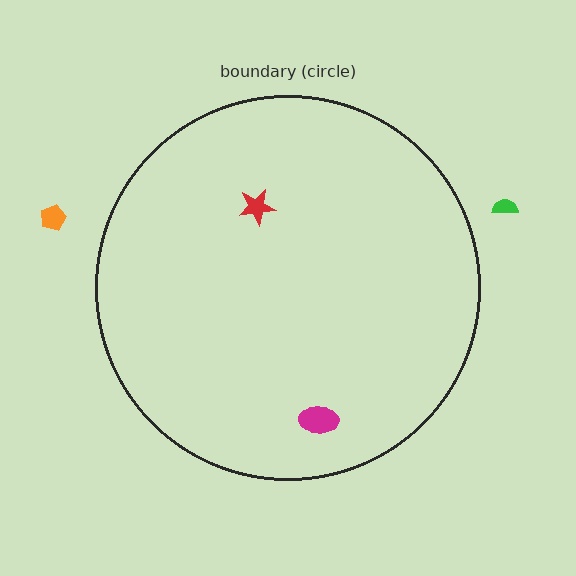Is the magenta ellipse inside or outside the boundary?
Inside.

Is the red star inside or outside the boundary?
Inside.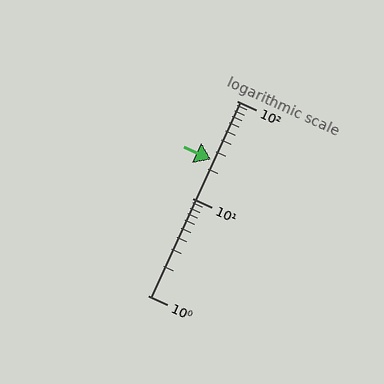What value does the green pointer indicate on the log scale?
The pointer indicates approximately 25.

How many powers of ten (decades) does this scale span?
The scale spans 2 decades, from 1 to 100.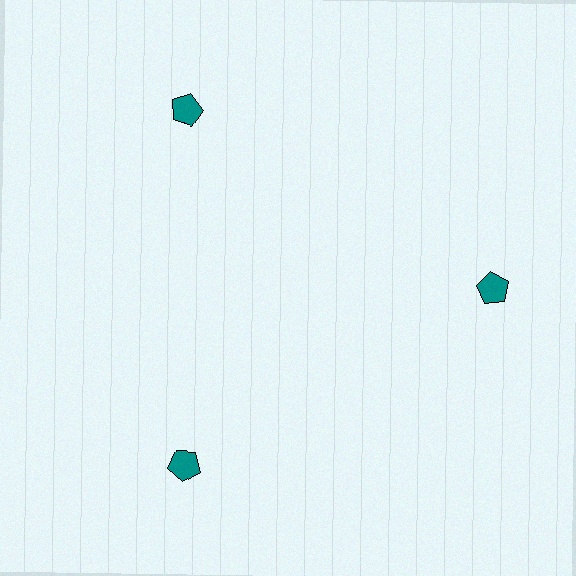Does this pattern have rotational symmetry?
Yes, this pattern has 3-fold rotational symmetry. It looks the same after rotating 120 degrees around the center.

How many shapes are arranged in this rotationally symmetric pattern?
There are 3 shapes, arranged in 3 groups of 1.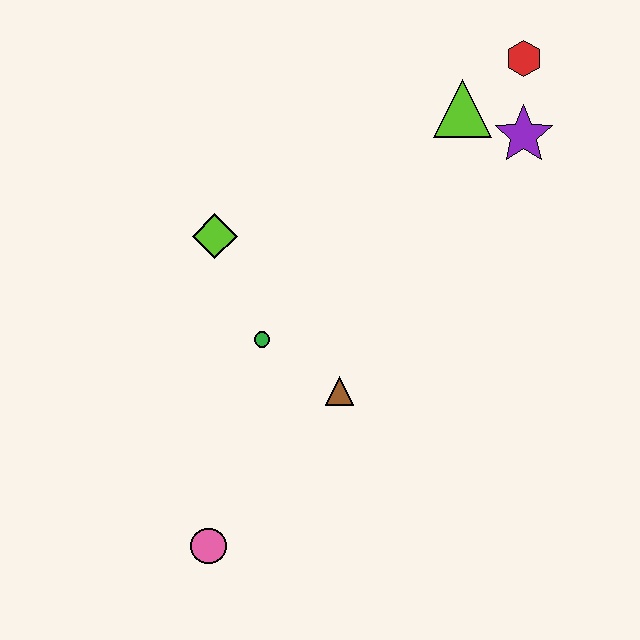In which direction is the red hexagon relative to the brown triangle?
The red hexagon is above the brown triangle.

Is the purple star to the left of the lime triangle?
No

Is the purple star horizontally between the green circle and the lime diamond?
No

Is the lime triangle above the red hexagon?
No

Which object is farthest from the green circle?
The red hexagon is farthest from the green circle.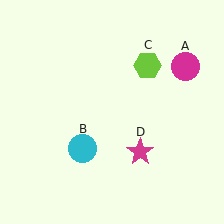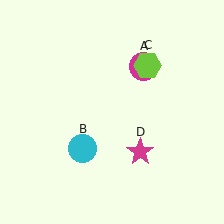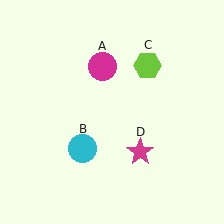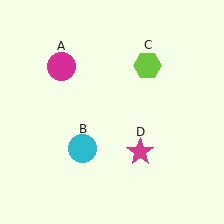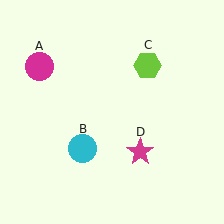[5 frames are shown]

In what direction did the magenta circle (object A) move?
The magenta circle (object A) moved left.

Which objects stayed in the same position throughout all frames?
Cyan circle (object B) and lime hexagon (object C) and magenta star (object D) remained stationary.